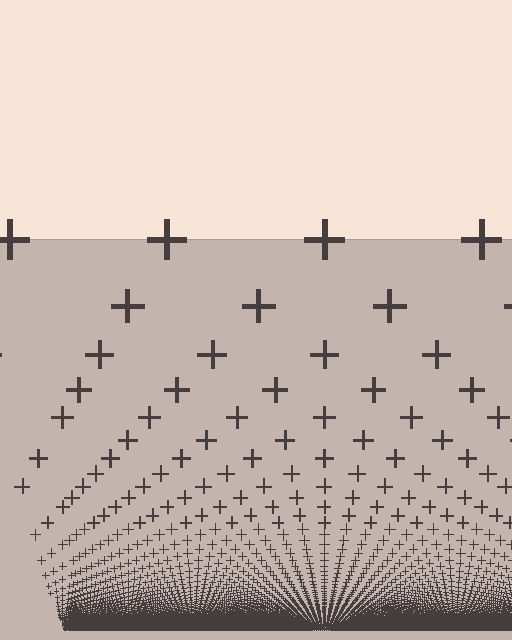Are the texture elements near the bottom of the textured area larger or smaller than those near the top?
Smaller. The gradient is inverted — elements near the bottom are smaller and denser.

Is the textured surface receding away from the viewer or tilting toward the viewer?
The surface appears to tilt toward the viewer. Texture elements get larger and sparser toward the top.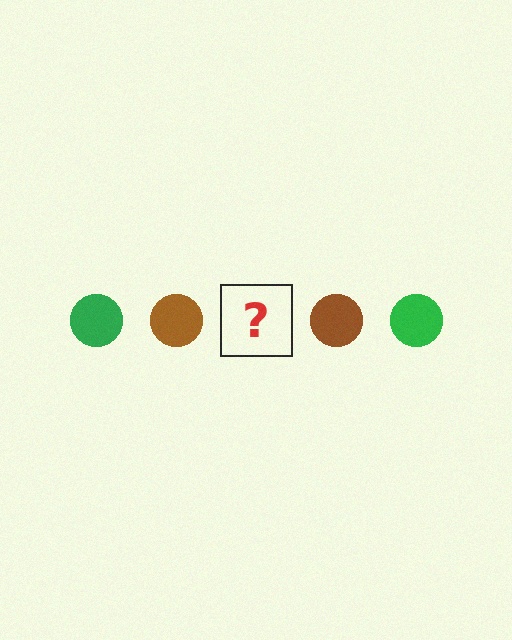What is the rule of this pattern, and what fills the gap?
The rule is that the pattern cycles through green, brown circles. The gap should be filled with a green circle.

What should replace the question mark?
The question mark should be replaced with a green circle.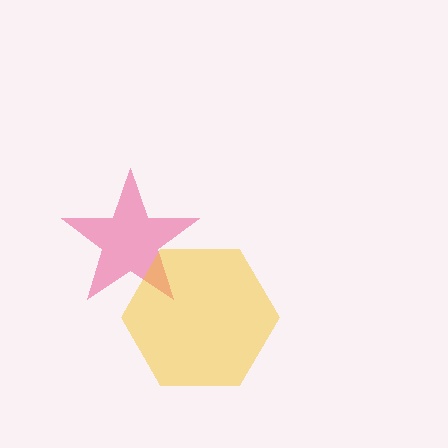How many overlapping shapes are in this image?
There are 2 overlapping shapes in the image.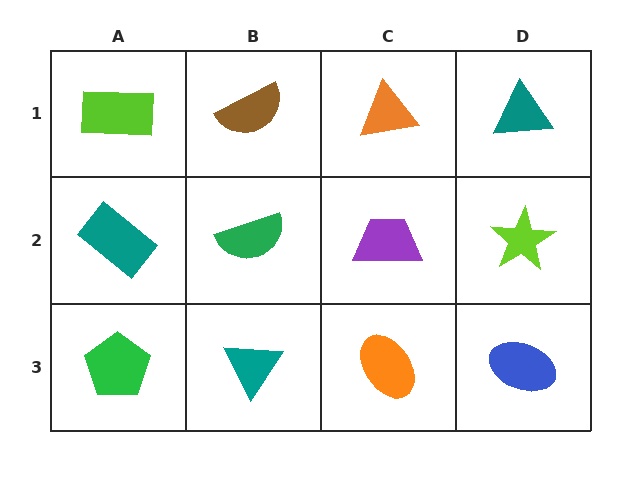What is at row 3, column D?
A blue ellipse.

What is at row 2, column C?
A purple trapezoid.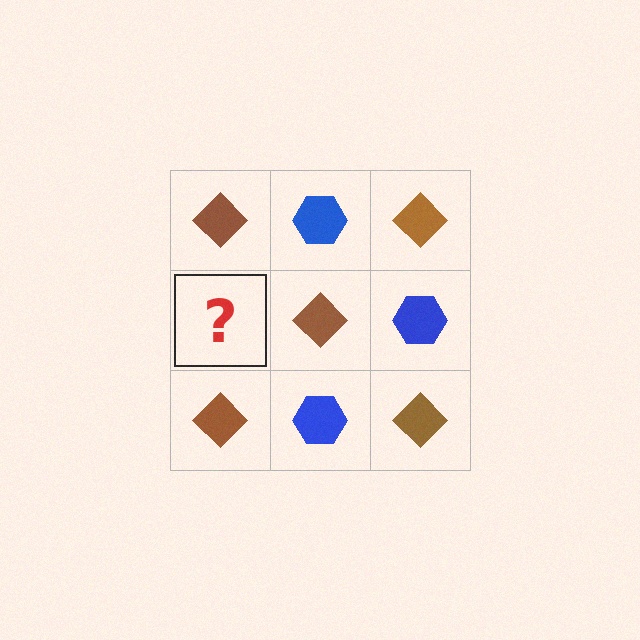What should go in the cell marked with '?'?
The missing cell should contain a blue hexagon.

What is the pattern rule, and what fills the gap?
The rule is that it alternates brown diamond and blue hexagon in a checkerboard pattern. The gap should be filled with a blue hexagon.